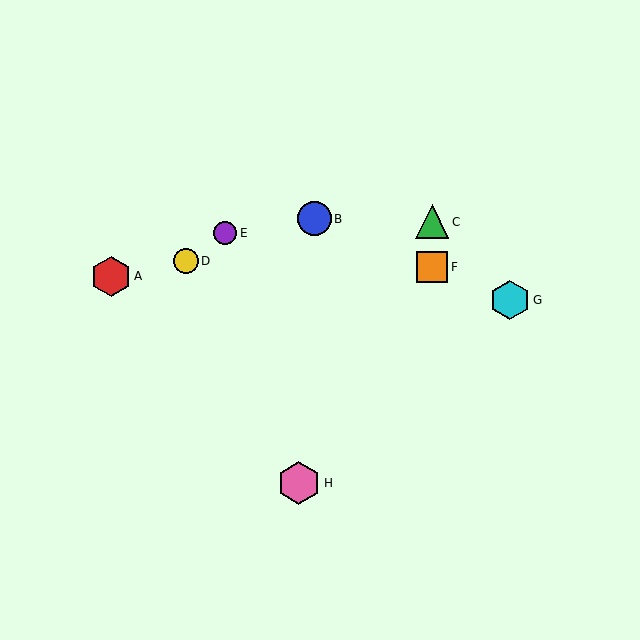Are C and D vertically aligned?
No, C is at x≈432 and D is at x≈186.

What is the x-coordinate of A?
Object A is at x≈111.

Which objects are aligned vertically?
Objects C, F are aligned vertically.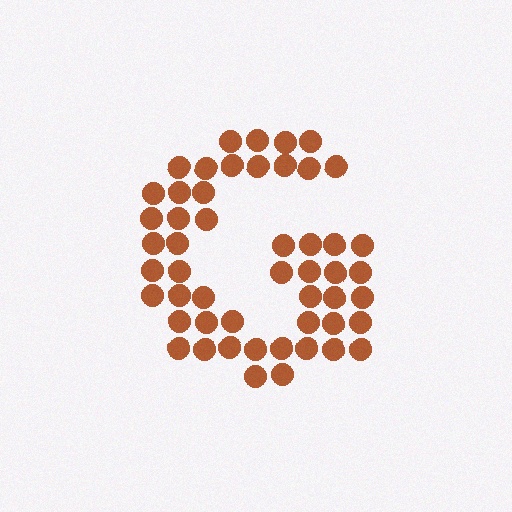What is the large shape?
The large shape is the letter G.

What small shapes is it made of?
It is made of small circles.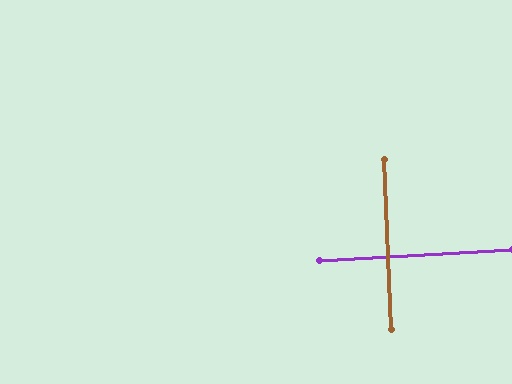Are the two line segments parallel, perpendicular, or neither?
Perpendicular — they meet at approximately 89°.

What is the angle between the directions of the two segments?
Approximately 89 degrees.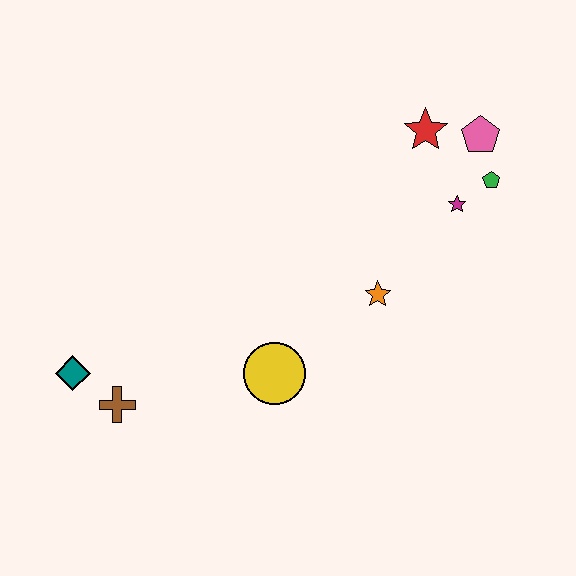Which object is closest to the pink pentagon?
The green pentagon is closest to the pink pentagon.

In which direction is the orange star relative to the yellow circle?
The orange star is to the right of the yellow circle.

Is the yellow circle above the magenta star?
No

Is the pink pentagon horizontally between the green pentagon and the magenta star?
Yes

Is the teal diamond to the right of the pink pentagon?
No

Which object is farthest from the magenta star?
The teal diamond is farthest from the magenta star.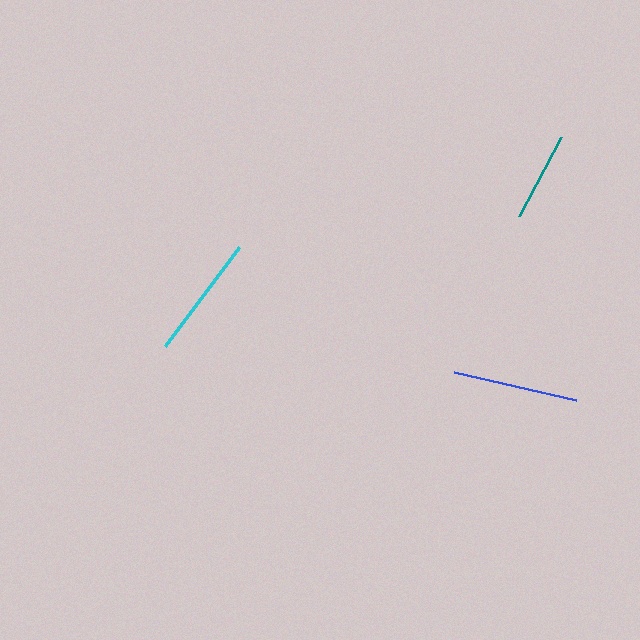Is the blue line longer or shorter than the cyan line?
The blue line is longer than the cyan line.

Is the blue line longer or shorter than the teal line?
The blue line is longer than the teal line.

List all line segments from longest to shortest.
From longest to shortest: blue, cyan, teal.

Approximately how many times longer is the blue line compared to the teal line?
The blue line is approximately 1.4 times the length of the teal line.